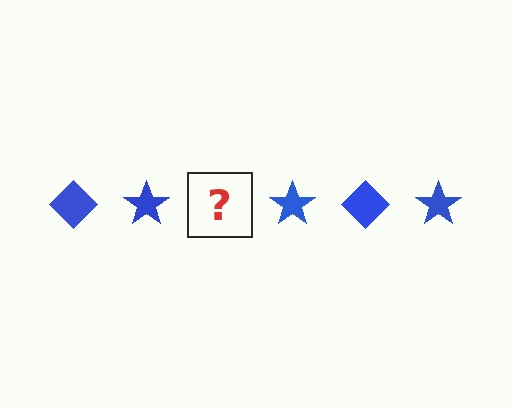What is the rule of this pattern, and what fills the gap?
The rule is that the pattern cycles through diamond, star shapes in blue. The gap should be filled with a blue diamond.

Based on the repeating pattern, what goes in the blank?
The blank should be a blue diamond.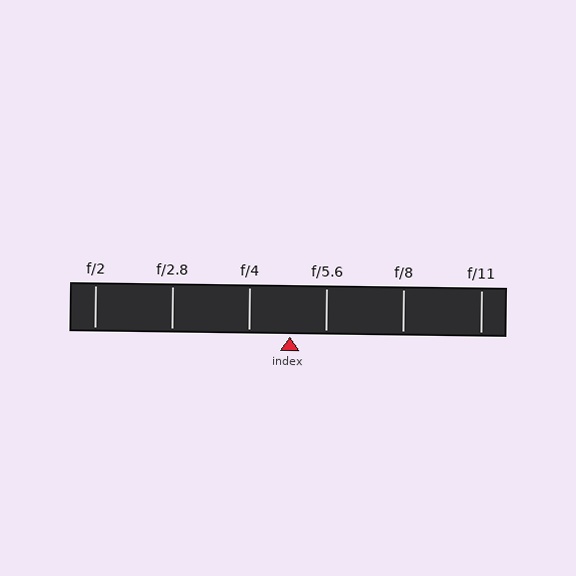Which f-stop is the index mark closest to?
The index mark is closest to f/5.6.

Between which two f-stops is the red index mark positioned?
The index mark is between f/4 and f/5.6.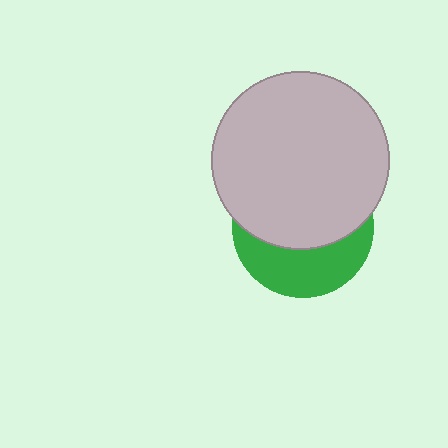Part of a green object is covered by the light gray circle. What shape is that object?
It is a circle.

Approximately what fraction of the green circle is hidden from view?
Roughly 61% of the green circle is hidden behind the light gray circle.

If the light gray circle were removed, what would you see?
You would see the complete green circle.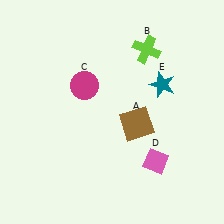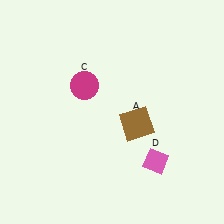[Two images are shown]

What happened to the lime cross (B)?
The lime cross (B) was removed in Image 2. It was in the top-right area of Image 1.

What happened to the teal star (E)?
The teal star (E) was removed in Image 2. It was in the top-right area of Image 1.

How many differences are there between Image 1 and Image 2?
There are 2 differences between the two images.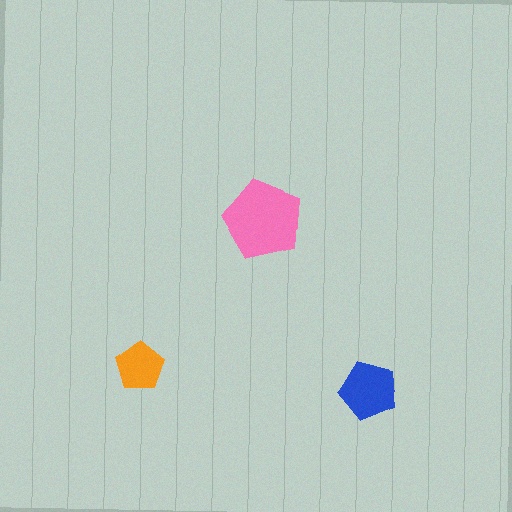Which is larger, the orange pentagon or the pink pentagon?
The pink one.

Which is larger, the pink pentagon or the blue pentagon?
The pink one.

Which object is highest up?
The pink pentagon is topmost.